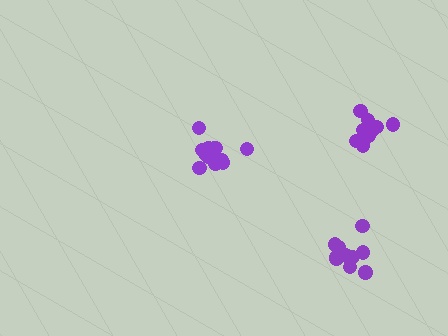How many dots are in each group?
Group 1: 13 dots, Group 2: 10 dots, Group 3: 10 dots (33 total).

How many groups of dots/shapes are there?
There are 3 groups.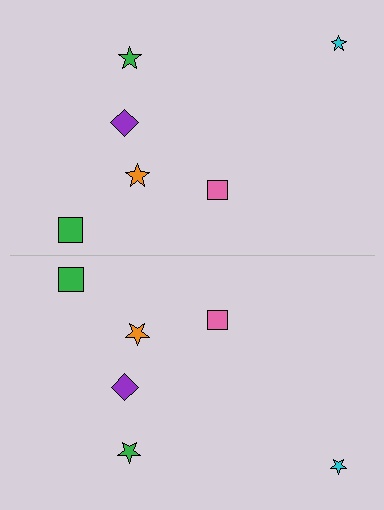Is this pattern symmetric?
Yes, this pattern has bilateral (reflection) symmetry.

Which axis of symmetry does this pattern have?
The pattern has a horizontal axis of symmetry running through the center of the image.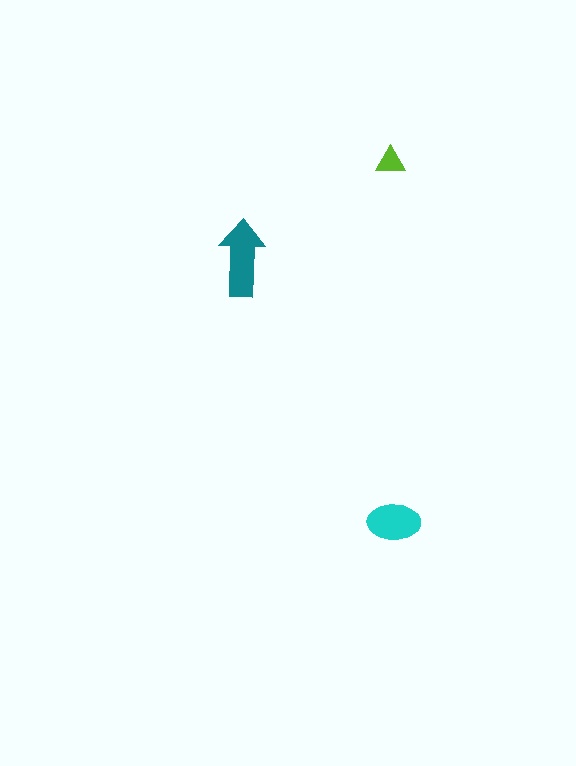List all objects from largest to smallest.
The teal arrow, the cyan ellipse, the lime triangle.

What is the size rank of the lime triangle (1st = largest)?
3rd.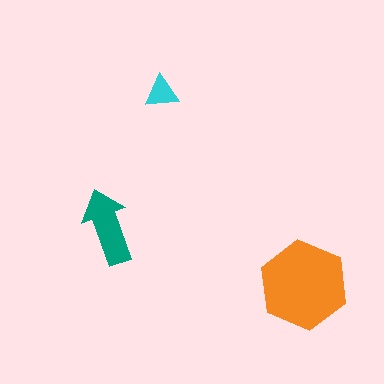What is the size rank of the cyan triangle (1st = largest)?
3rd.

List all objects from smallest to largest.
The cyan triangle, the teal arrow, the orange hexagon.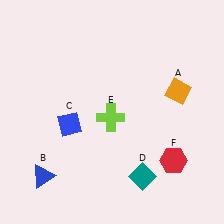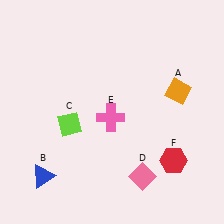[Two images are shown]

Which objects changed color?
C changed from blue to lime. D changed from teal to pink. E changed from lime to pink.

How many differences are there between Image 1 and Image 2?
There are 3 differences between the two images.